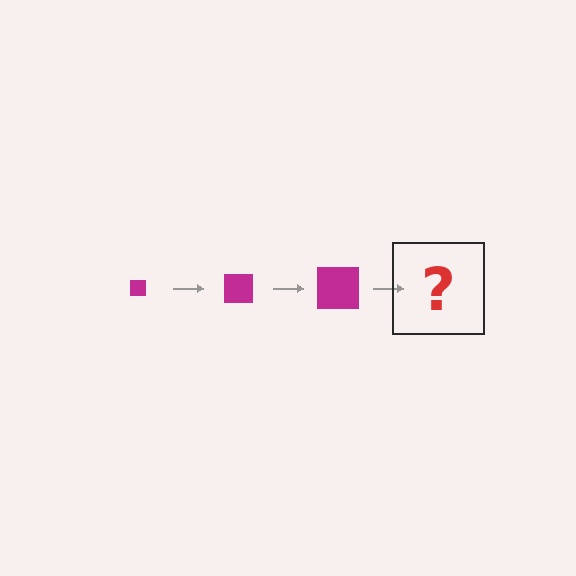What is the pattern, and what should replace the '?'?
The pattern is that the square gets progressively larger each step. The '?' should be a magenta square, larger than the previous one.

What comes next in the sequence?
The next element should be a magenta square, larger than the previous one.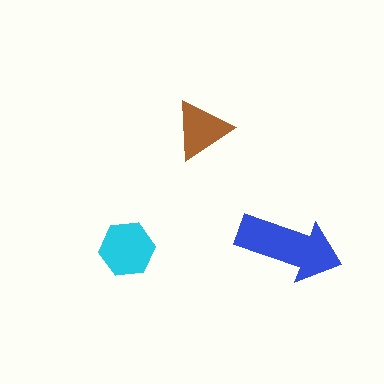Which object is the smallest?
The brown triangle.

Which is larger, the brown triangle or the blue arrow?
The blue arrow.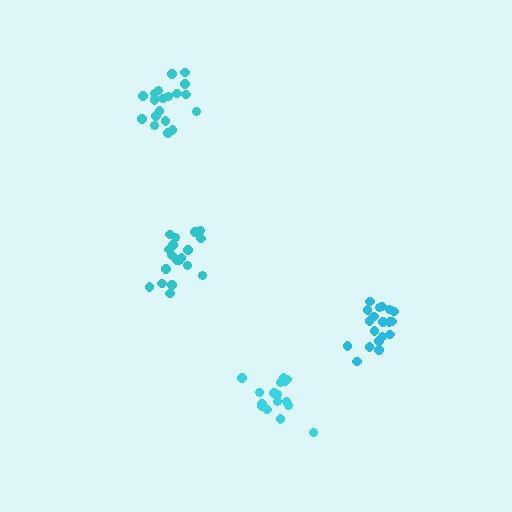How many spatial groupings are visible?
There are 4 spatial groupings.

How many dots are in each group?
Group 1: 19 dots, Group 2: 16 dots, Group 3: 19 dots, Group 4: 19 dots (73 total).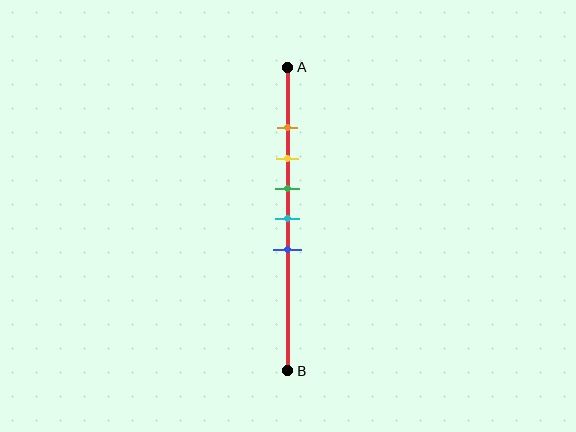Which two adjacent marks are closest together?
The orange and yellow marks are the closest adjacent pair.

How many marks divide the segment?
There are 5 marks dividing the segment.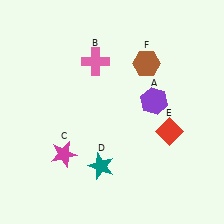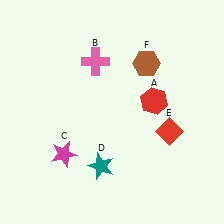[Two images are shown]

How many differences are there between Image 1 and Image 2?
There is 1 difference between the two images.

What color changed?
The hexagon (A) changed from purple in Image 1 to red in Image 2.